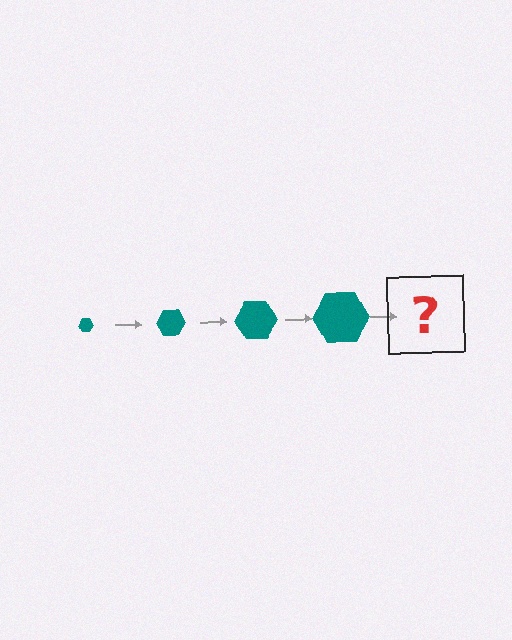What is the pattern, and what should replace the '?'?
The pattern is that the hexagon gets progressively larger each step. The '?' should be a teal hexagon, larger than the previous one.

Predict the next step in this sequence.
The next step is a teal hexagon, larger than the previous one.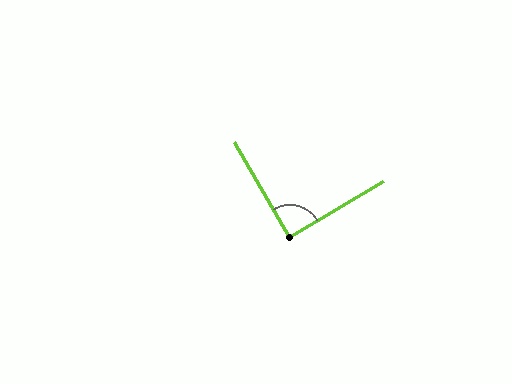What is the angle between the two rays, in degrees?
Approximately 90 degrees.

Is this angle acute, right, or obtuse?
It is approximately a right angle.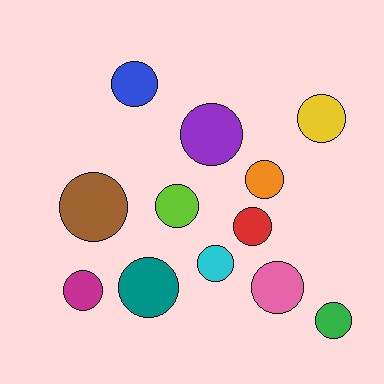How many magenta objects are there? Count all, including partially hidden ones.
There is 1 magenta object.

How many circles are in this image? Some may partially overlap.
There are 12 circles.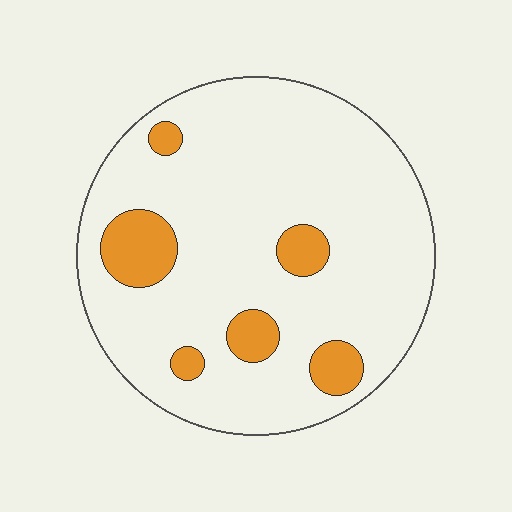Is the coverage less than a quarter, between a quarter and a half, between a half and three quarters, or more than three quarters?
Less than a quarter.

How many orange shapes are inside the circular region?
6.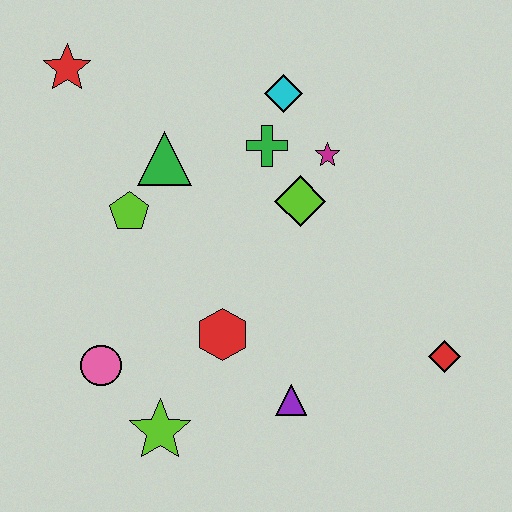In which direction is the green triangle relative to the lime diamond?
The green triangle is to the left of the lime diamond.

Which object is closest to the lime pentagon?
The green triangle is closest to the lime pentagon.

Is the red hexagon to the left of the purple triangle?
Yes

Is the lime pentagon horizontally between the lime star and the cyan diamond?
No